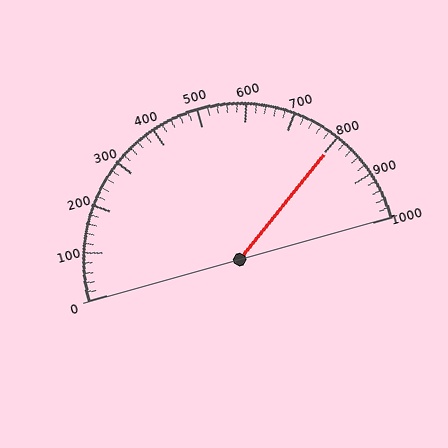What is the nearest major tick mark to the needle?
The nearest major tick mark is 800.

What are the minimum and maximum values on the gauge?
The gauge ranges from 0 to 1000.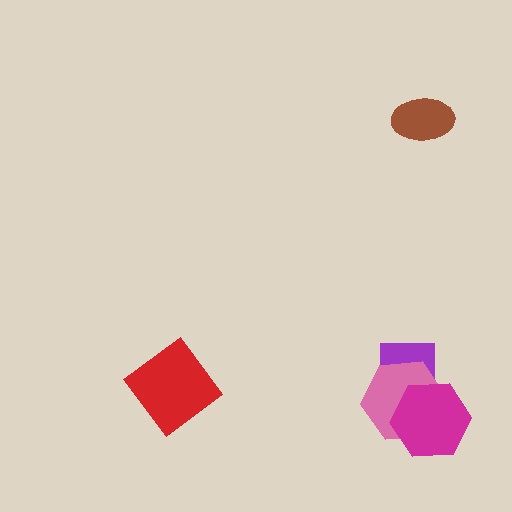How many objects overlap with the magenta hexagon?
2 objects overlap with the magenta hexagon.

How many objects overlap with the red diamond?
0 objects overlap with the red diamond.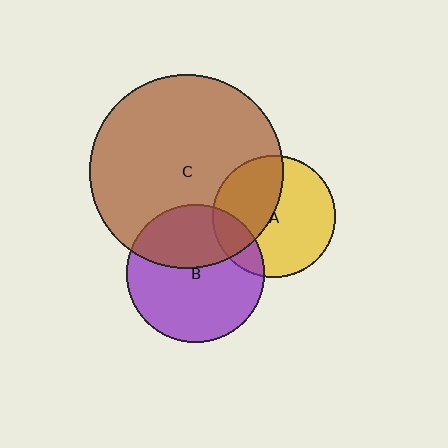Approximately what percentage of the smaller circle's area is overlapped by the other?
Approximately 40%.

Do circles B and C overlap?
Yes.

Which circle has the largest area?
Circle C (brown).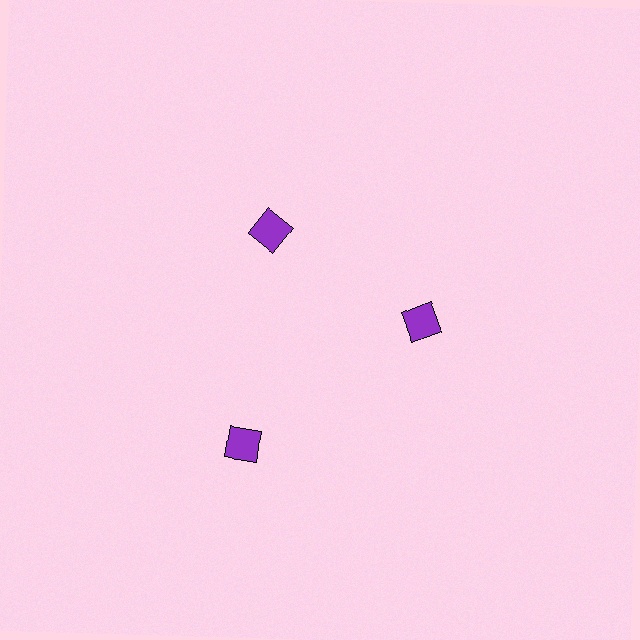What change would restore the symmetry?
The symmetry would be restored by moving it inward, back onto the ring so that all 3 diamonds sit at equal angles and equal distance from the center.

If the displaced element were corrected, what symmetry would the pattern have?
It would have 3-fold rotational symmetry — the pattern would map onto itself every 120 degrees.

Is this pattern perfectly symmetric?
No. The 3 purple diamonds are arranged in a ring, but one element near the 7 o'clock position is pushed outward from the center, breaking the 3-fold rotational symmetry.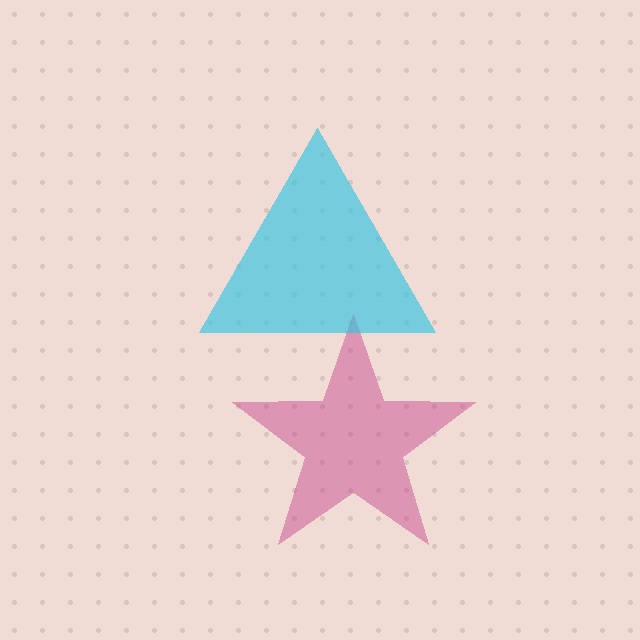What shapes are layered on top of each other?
The layered shapes are: a magenta star, a cyan triangle.